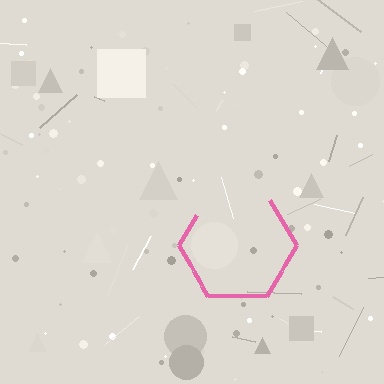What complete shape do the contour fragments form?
The contour fragments form a hexagon.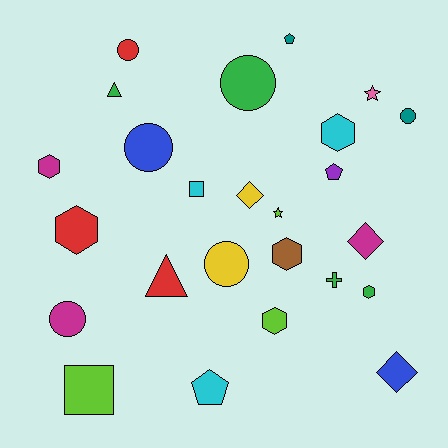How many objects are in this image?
There are 25 objects.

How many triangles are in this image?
There are 2 triangles.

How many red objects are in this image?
There are 3 red objects.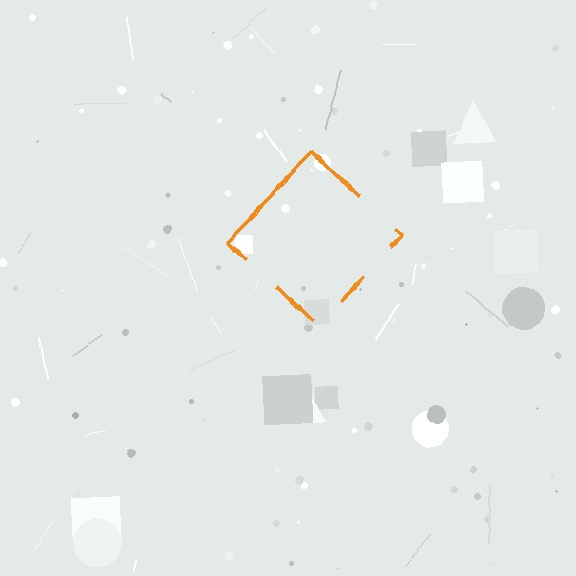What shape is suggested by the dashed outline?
The dashed outline suggests a diamond.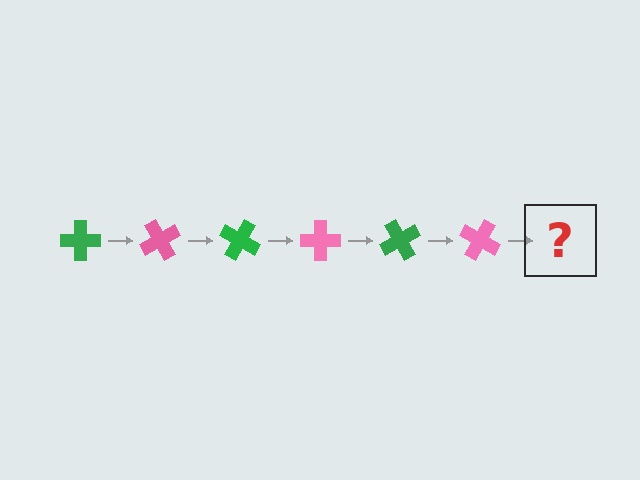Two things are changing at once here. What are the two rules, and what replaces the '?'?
The two rules are that it rotates 60 degrees each step and the color cycles through green and pink. The '?' should be a green cross, rotated 360 degrees from the start.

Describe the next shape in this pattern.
It should be a green cross, rotated 360 degrees from the start.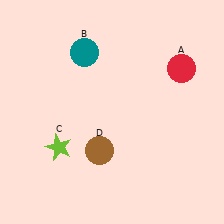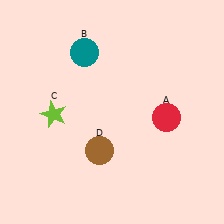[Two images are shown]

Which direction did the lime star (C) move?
The lime star (C) moved up.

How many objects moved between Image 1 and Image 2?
2 objects moved between the two images.